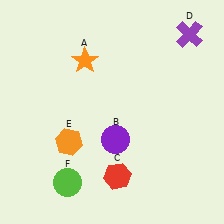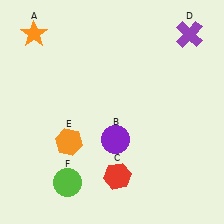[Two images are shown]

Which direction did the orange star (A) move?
The orange star (A) moved left.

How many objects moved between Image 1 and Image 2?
1 object moved between the two images.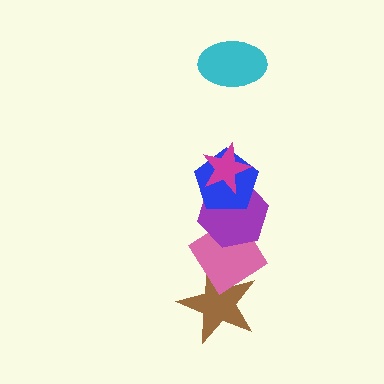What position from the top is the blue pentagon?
The blue pentagon is 3rd from the top.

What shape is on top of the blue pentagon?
The magenta star is on top of the blue pentagon.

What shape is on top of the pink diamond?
The purple hexagon is on top of the pink diamond.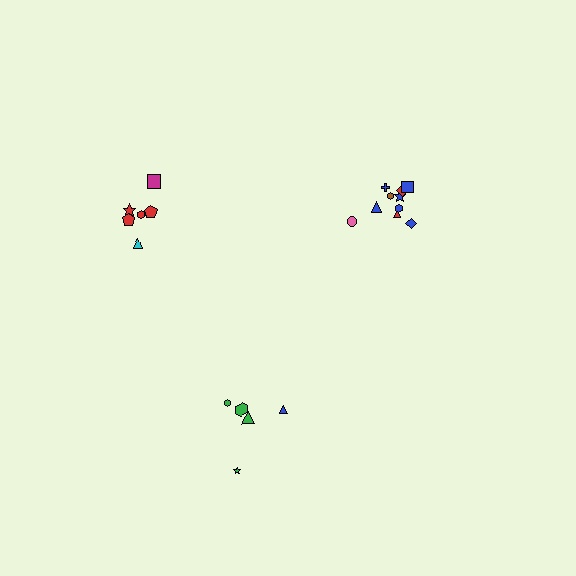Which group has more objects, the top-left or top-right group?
The top-right group.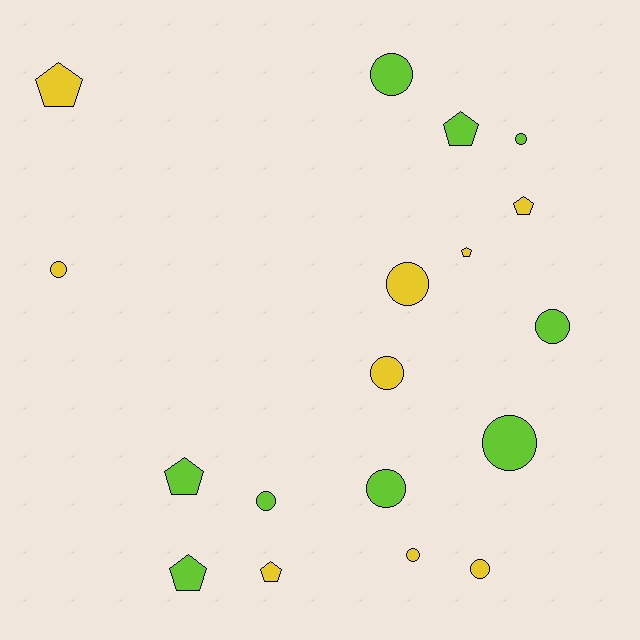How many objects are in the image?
There are 18 objects.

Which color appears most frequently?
Lime, with 9 objects.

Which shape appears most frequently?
Circle, with 11 objects.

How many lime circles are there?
There are 6 lime circles.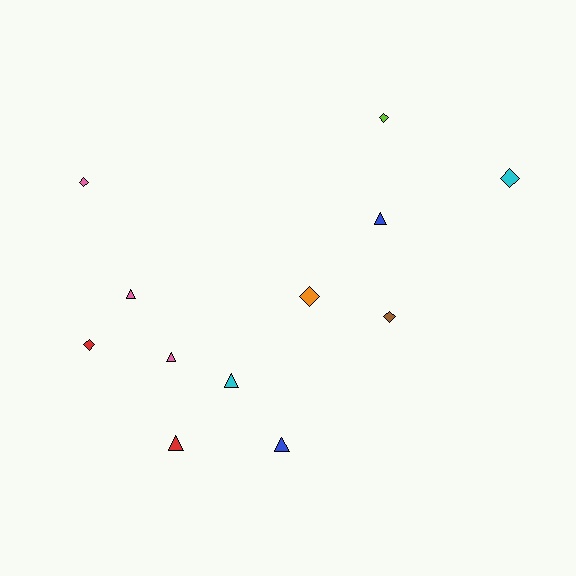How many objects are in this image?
There are 12 objects.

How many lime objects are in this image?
There is 1 lime object.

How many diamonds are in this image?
There are 6 diamonds.